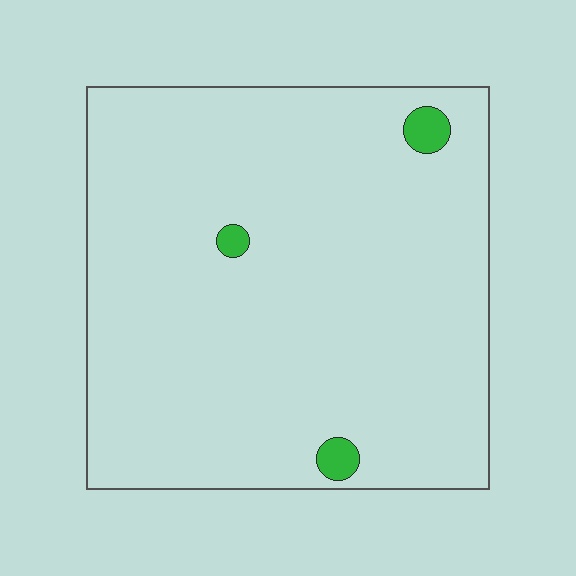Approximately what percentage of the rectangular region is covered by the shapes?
Approximately 5%.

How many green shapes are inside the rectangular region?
3.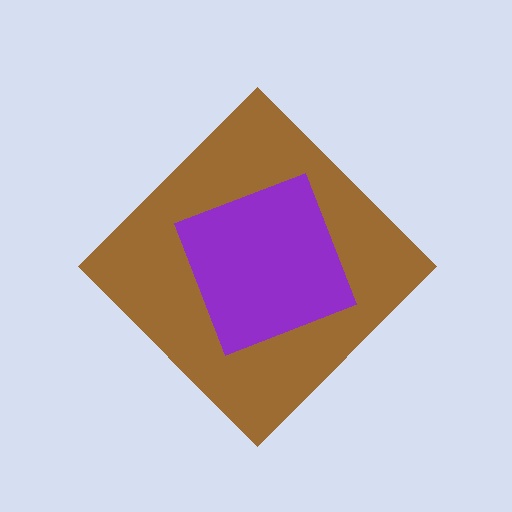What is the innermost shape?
The purple square.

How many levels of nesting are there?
2.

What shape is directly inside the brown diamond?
The purple square.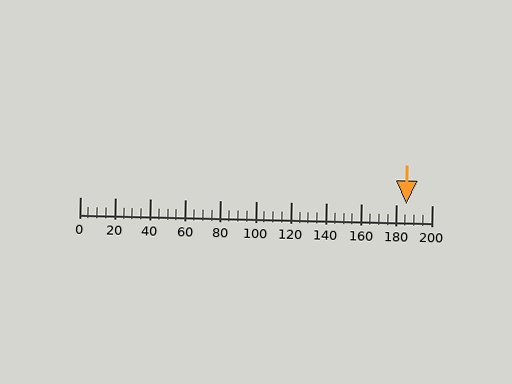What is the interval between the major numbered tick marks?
The major tick marks are spaced 20 units apart.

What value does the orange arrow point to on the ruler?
The orange arrow points to approximately 186.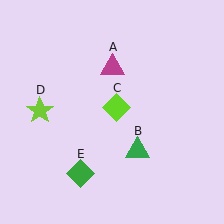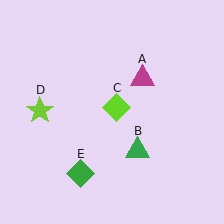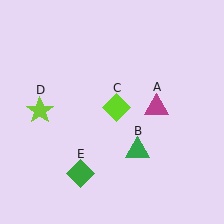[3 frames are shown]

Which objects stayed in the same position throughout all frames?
Green triangle (object B) and lime diamond (object C) and lime star (object D) and green diamond (object E) remained stationary.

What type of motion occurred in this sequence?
The magenta triangle (object A) rotated clockwise around the center of the scene.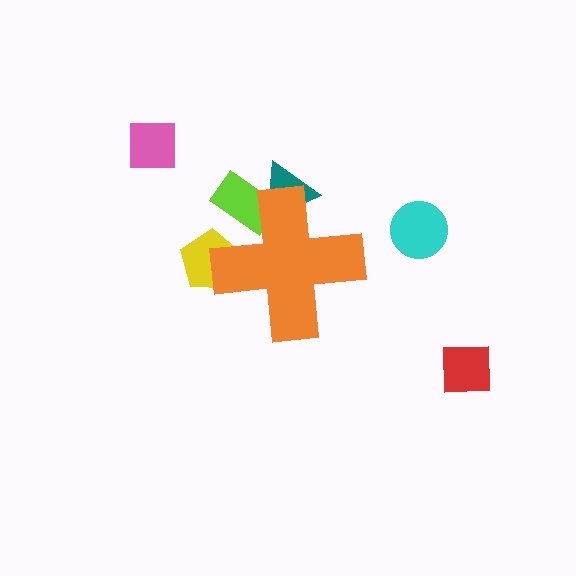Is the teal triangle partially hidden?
Yes, the teal triangle is partially hidden behind the orange cross.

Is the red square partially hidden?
No, the red square is fully visible.